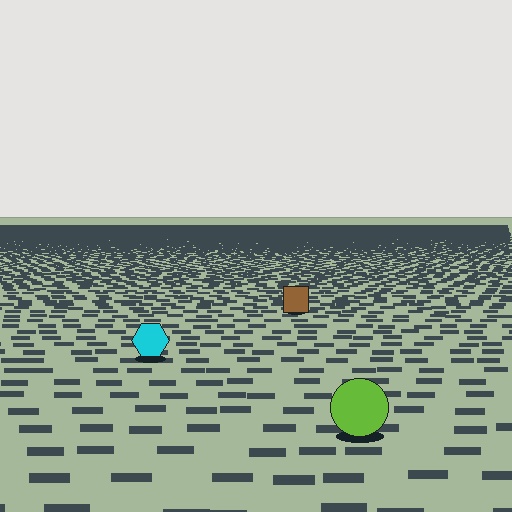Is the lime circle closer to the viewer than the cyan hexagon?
Yes. The lime circle is closer — you can tell from the texture gradient: the ground texture is coarser near it.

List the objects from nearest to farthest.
From nearest to farthest: the lime circle, the cyan hexagon, the brown square.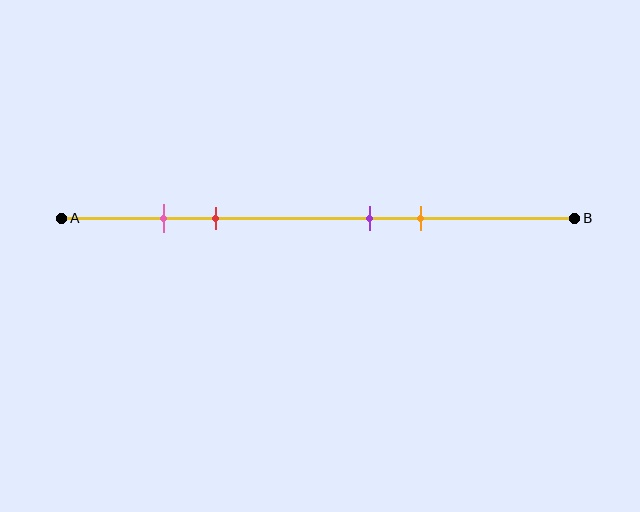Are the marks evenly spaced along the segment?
No, the marks are not evenly spaced.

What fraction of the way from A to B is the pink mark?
The pink mark is approximately 20% (0.2) of the way from A to B.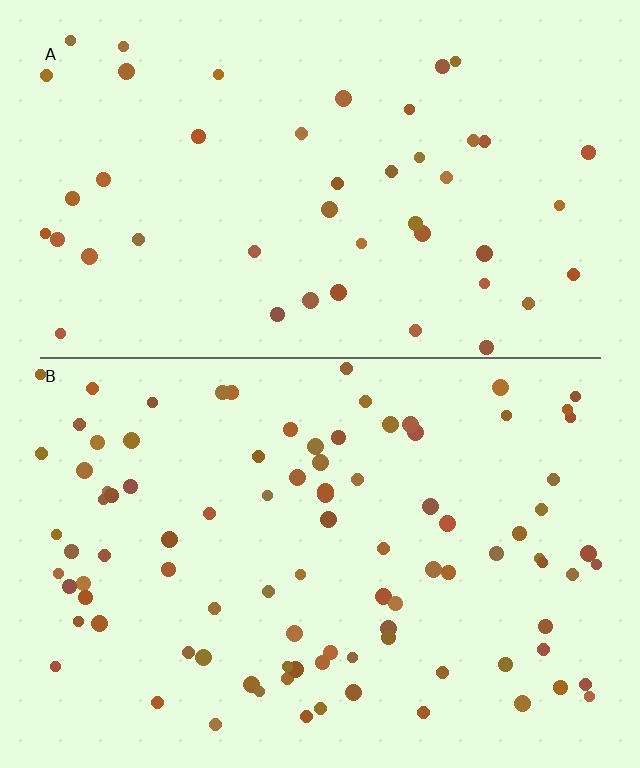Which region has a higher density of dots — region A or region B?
B (the bottom).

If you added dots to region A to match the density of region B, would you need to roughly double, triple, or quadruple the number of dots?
Approximately double.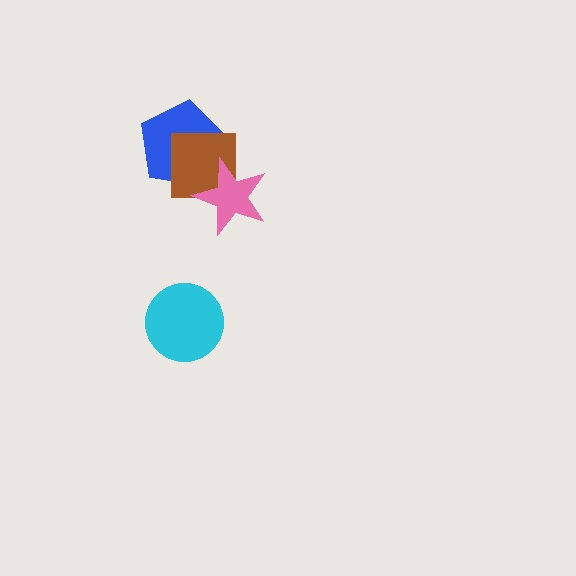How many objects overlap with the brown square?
2 objects overlap with the brown square.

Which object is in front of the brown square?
The pink star is in front of the brown square.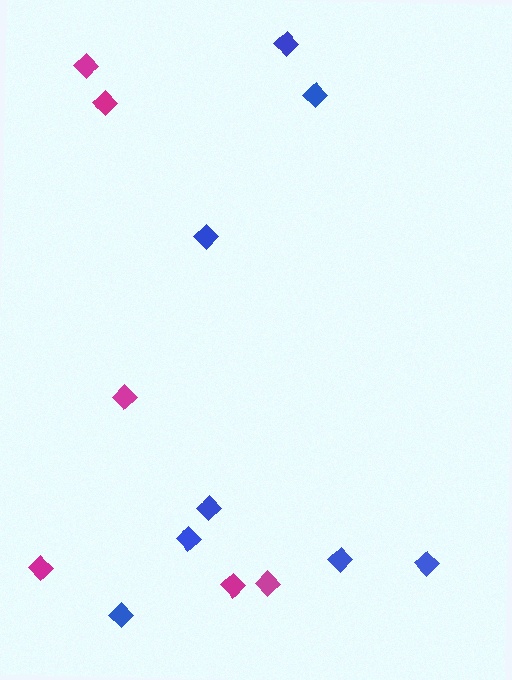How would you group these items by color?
There are 2 groups: one group of magenta diamonds (6) and one group of blue diamonds (8).